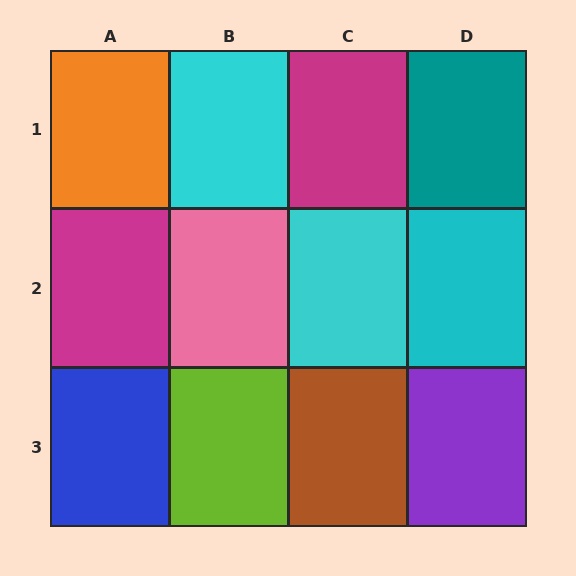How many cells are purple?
1 cell is purple.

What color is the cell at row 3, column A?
Blue.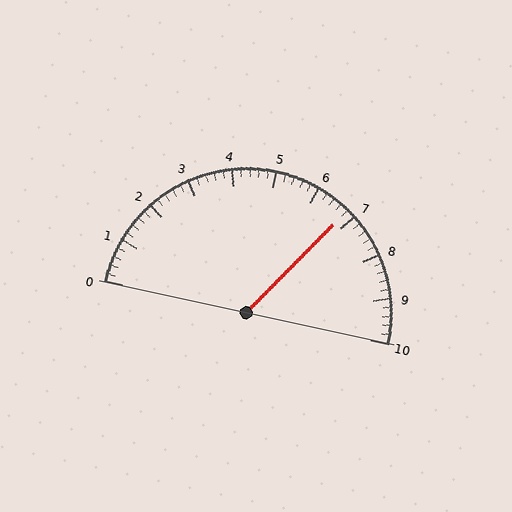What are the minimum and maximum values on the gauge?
The gauge ranges from 0 to 10.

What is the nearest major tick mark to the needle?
The nearest major tick mark is 7.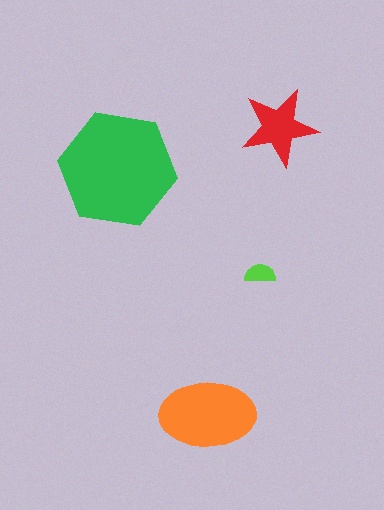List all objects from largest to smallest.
The green hexagon, the orange ellipse, the red star, the lime semicircle.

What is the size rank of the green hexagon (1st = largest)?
1st.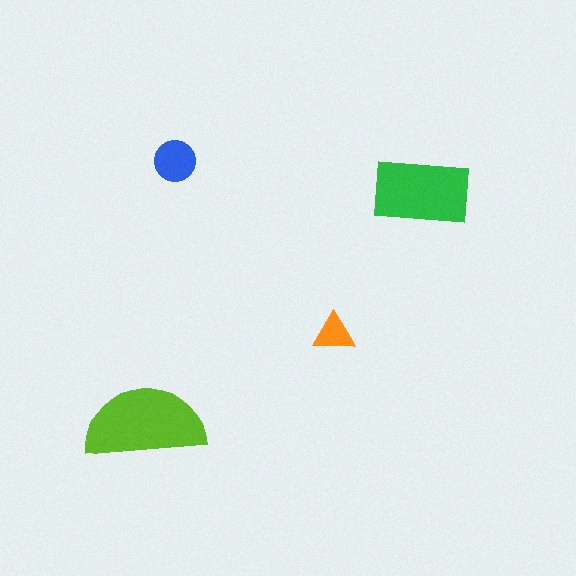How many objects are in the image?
There are 4 objects in the image.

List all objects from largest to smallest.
The lime semicircle, the green rectangle, the blue circle, the orange triangle.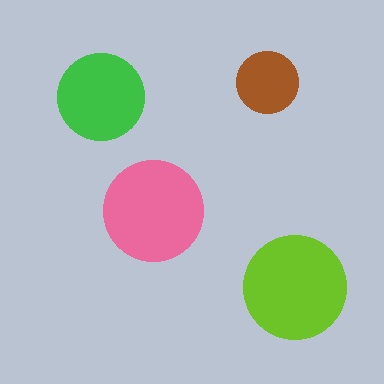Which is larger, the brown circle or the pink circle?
The pink one.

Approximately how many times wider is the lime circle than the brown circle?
About 1.5 times wider.